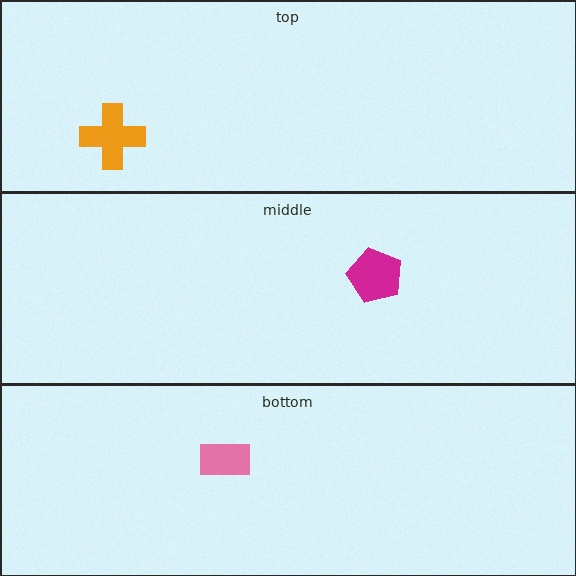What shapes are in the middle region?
The magenta pentagon.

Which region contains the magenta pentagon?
The middle region.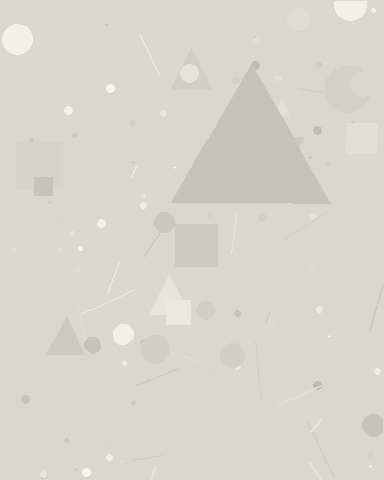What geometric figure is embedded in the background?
A triangle is embedded in the background.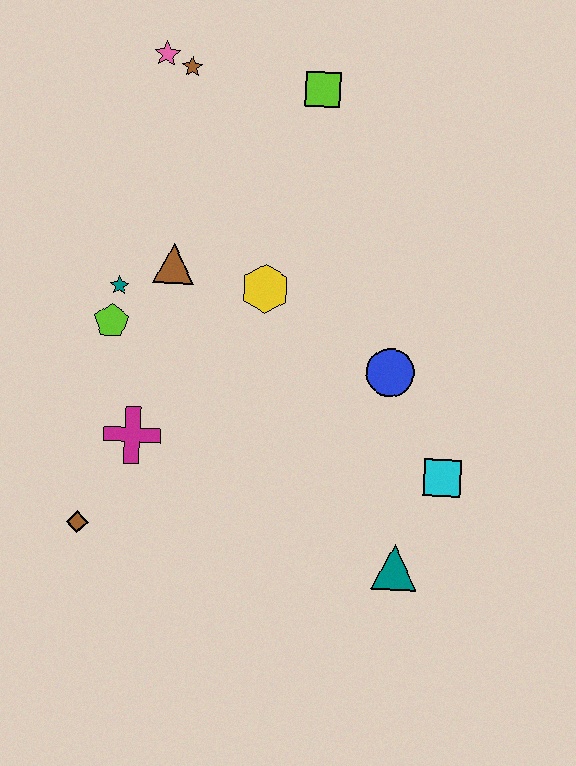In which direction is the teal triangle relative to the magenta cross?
The teal triangle is to the right of the magenta cross.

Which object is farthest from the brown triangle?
The teal triangle is farthest from the brown triangle.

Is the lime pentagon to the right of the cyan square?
No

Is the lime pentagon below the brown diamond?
No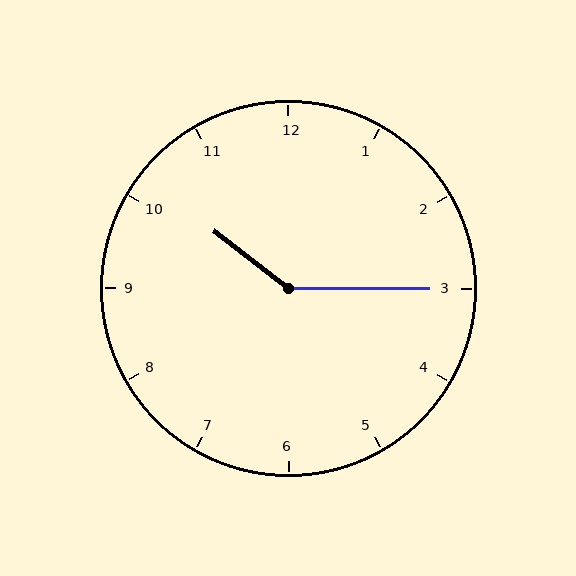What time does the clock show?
10:15.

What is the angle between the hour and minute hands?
Approximately 142 degrees.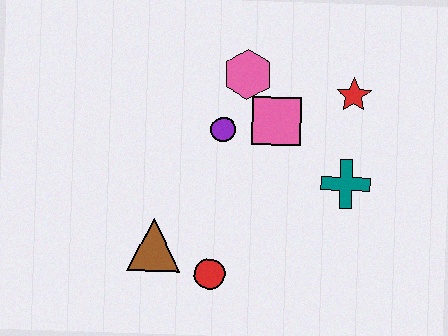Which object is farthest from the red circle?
The red star is farthest from the red circle.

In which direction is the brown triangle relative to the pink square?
The brown triangle is below the pink square.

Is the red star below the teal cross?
No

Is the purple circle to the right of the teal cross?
No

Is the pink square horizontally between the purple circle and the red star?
Yes